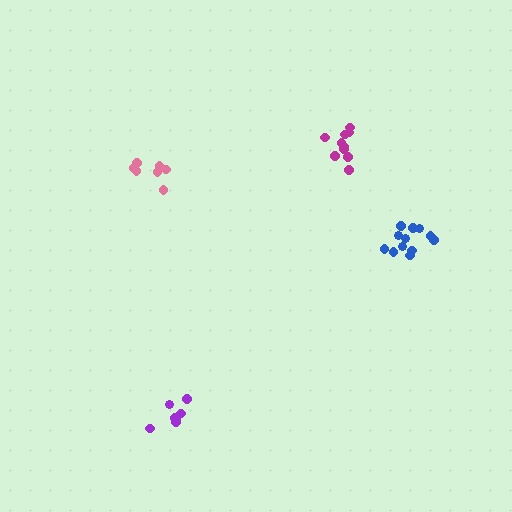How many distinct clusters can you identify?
There are 4 distinct clusters.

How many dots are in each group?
Group 1: 10 dots, Group 2: 7 dots, Group 3: 7 dots, Group 4: 12 dots (36 total).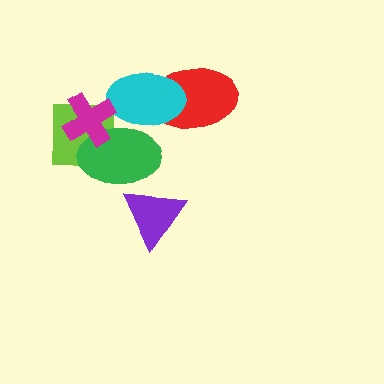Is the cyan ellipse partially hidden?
Yes, it is partially covered by another shape.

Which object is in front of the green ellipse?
The magenta cross is in front of the green ellipse.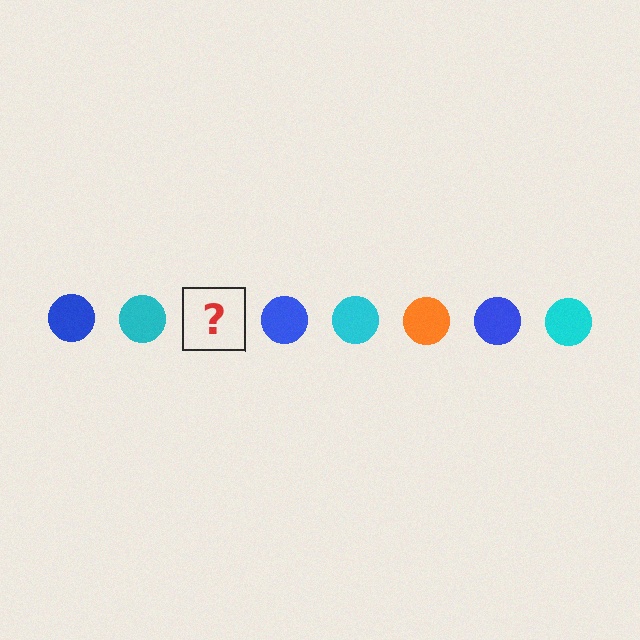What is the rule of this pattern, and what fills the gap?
The rule is that the pattern cycles through blue, cyan, orange circles. The gap should be filled with an orange circle.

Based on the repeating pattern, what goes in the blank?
The blank should be an orange circle.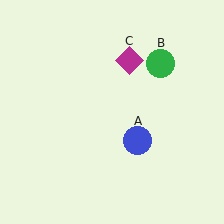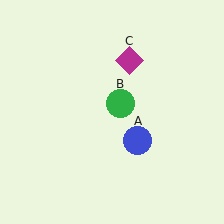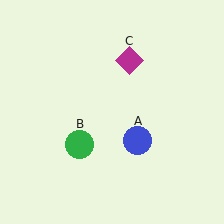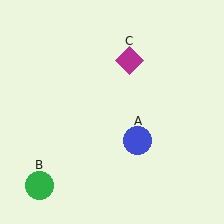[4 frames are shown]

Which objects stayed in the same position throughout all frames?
Blue circle (object A) and magenta diamond (object C) remained stationary.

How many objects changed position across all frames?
1 object changed position: green circle (object B).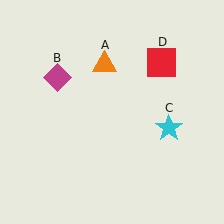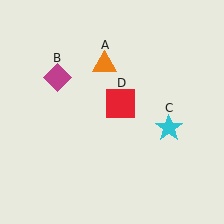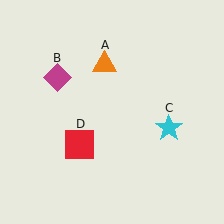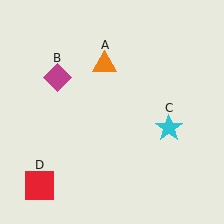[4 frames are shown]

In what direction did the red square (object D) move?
The red square (object D) moved down and to the left.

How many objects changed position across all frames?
1 object changed position: red square (object D).